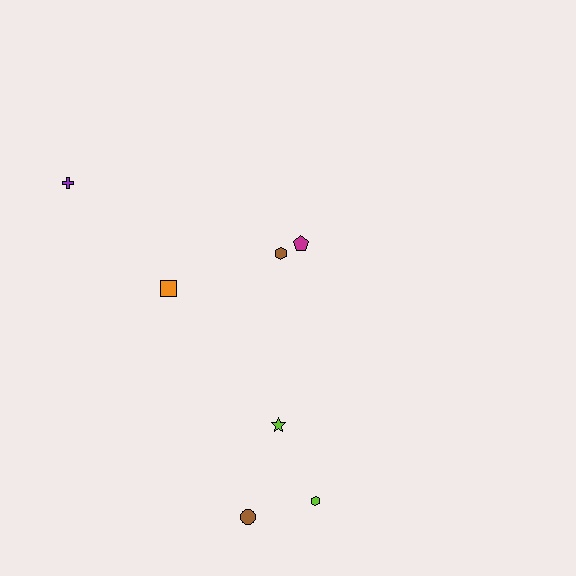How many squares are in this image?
There is 1 square.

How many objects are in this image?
There are 7 objects.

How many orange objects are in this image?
There is 1 orange object.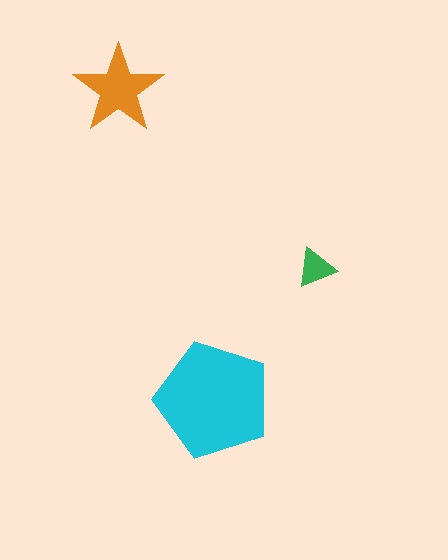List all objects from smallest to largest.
The green triangle, the orange star, the cyan pentagon.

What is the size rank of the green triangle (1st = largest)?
3rd.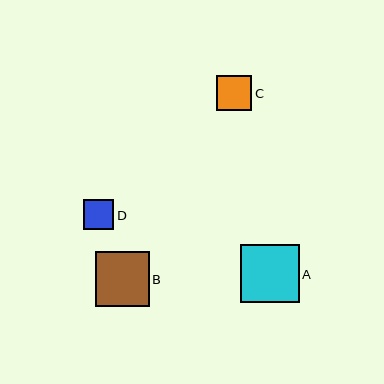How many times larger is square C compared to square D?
Square C is approximately 1.2 times the size of square D.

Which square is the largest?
Square A is the largest with a size of approximately 59 pixels.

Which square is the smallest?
Square D is the smallest with a size of approximately 30 pixels.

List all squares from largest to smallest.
From largest to smallest: A, B, C, D.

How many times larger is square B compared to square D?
Square B is approximately 1.8 times the size of square D.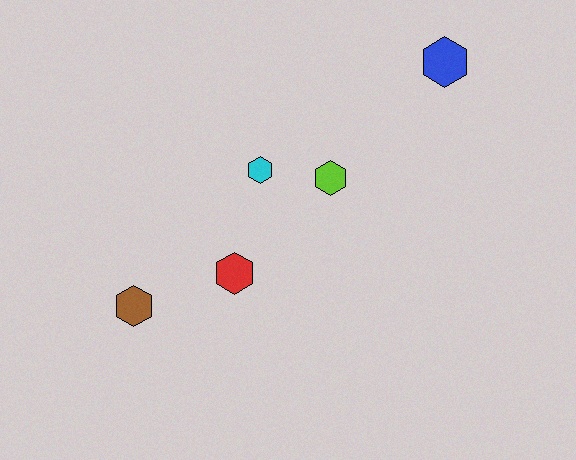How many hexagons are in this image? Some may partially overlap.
There are 5 hexagons.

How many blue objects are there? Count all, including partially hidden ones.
There is 1 blue object.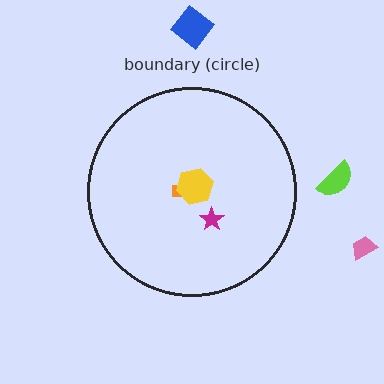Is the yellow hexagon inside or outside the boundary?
Inside.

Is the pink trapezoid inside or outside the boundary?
Outside.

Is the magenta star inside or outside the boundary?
Inside.